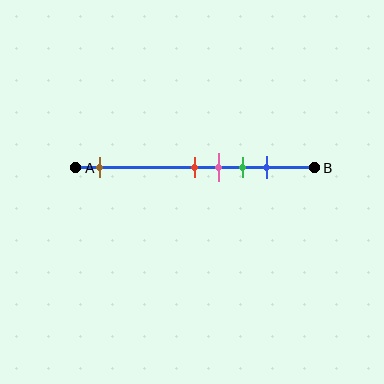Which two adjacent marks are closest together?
The red and pink marks are the closest adjacent pair.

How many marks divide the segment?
There are 5 marks dividing the segment.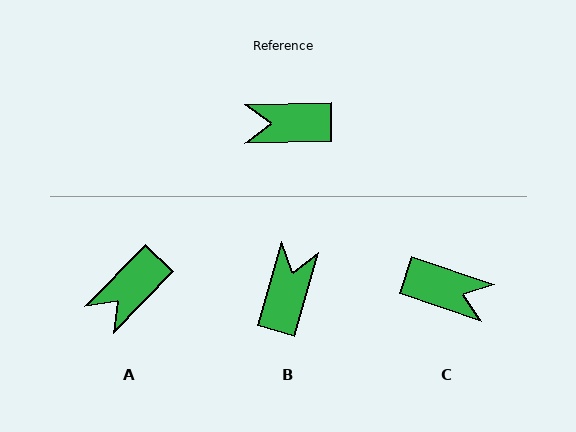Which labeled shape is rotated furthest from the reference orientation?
C, about 160 degrees away.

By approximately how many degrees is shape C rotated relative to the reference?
Approximately 160 degrees counter-clockwise.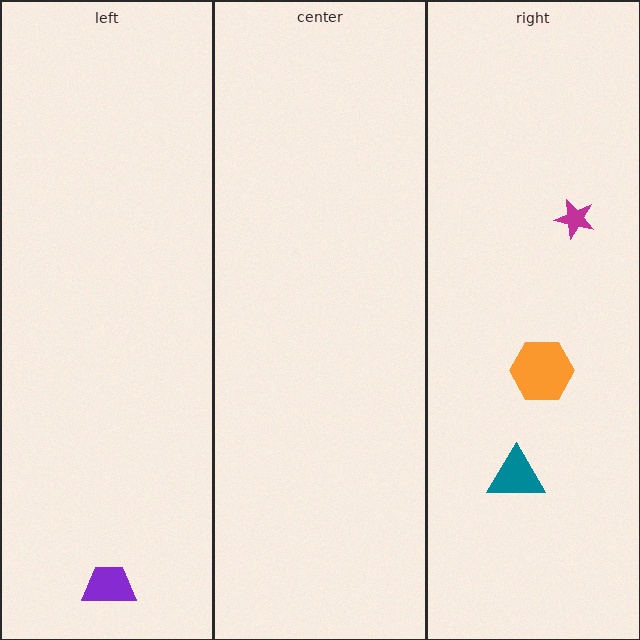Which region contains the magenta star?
The right region.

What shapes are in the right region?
The orange hexagon, the teal triangle, the magenta star.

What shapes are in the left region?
The purple trapezoid.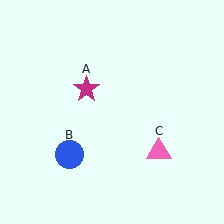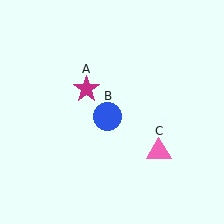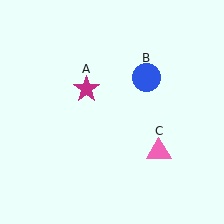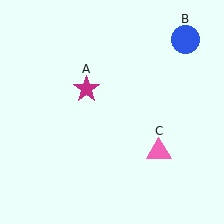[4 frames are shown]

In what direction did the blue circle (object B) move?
The blue circle (object B) moved up and to the right.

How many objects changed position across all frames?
1 object changed position: blue circle (object B).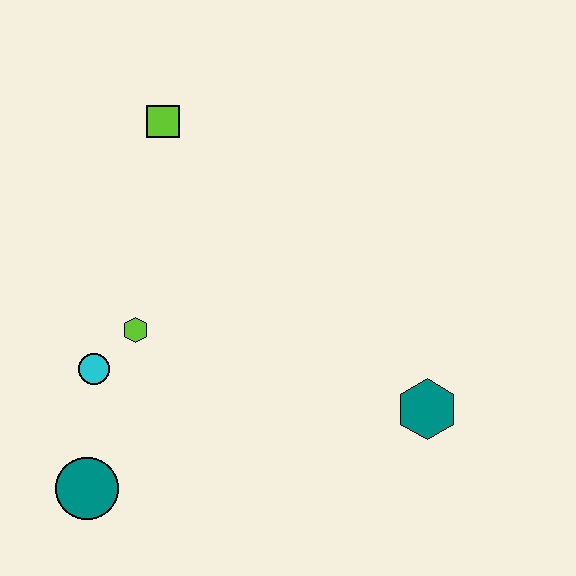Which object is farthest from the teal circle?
The lime square is farthest from the teal circle.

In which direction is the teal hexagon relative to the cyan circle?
The teal hexagon is to the right of the cyan circle.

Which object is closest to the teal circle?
The cyan circle is closest to the teal circle.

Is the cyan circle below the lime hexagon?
Yes